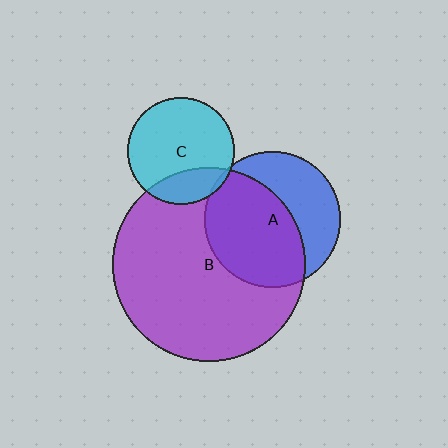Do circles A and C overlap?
Yes.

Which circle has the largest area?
Circle B (purple).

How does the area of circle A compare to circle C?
Approximately 1.6 times.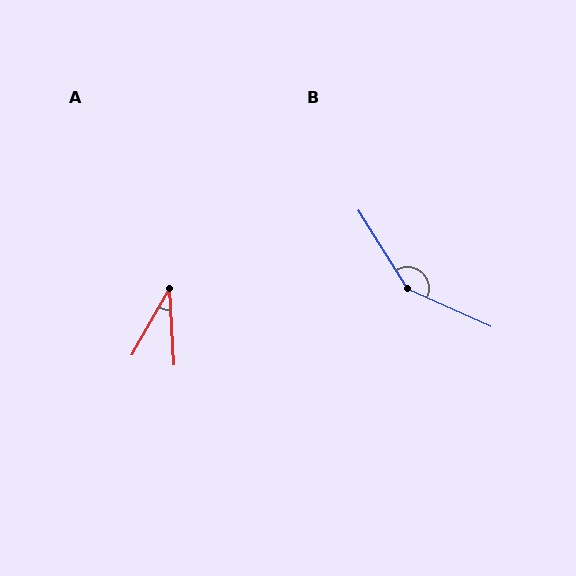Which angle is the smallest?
A, at approximately 33 degrees.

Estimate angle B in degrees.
Approximately 146 degrees.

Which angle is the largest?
B, at approximately 146 degrees.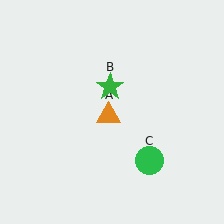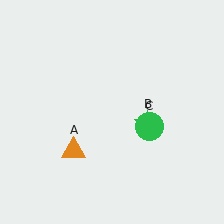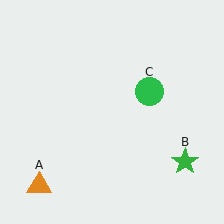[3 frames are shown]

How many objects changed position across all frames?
3 objects changed position: orange triangle (object A), green star (object B), green circle (object C).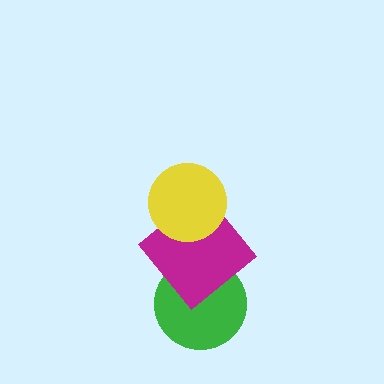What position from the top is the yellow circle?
The yellow circle is 1st from the top.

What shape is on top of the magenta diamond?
The yellow circle is on top of the magenta diamond.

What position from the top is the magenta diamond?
The magenta diamond is 2nd from the top.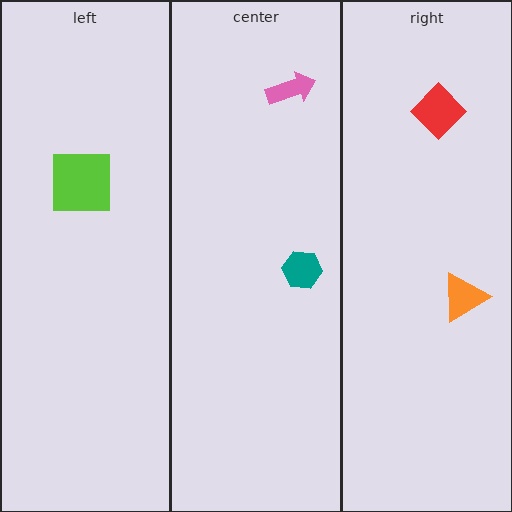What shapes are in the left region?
The lime square.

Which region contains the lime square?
The left region.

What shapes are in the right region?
The red diamond, the orange triangle.